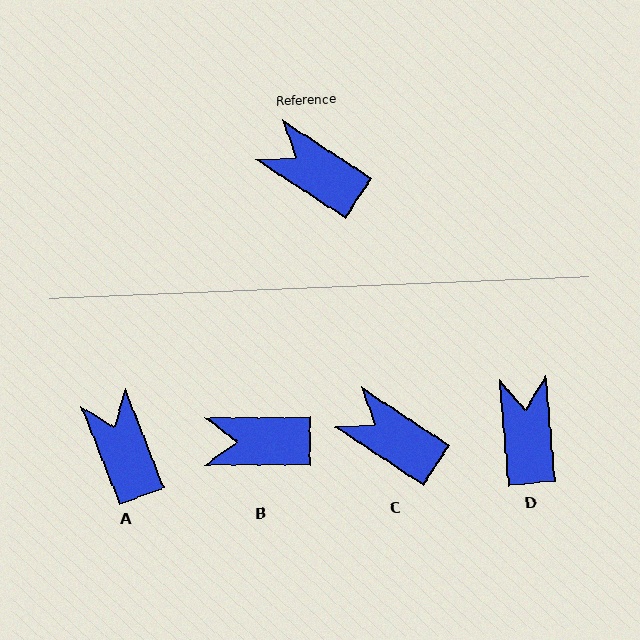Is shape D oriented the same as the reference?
No, it is off by about 52 degrees.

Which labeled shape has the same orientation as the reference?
C.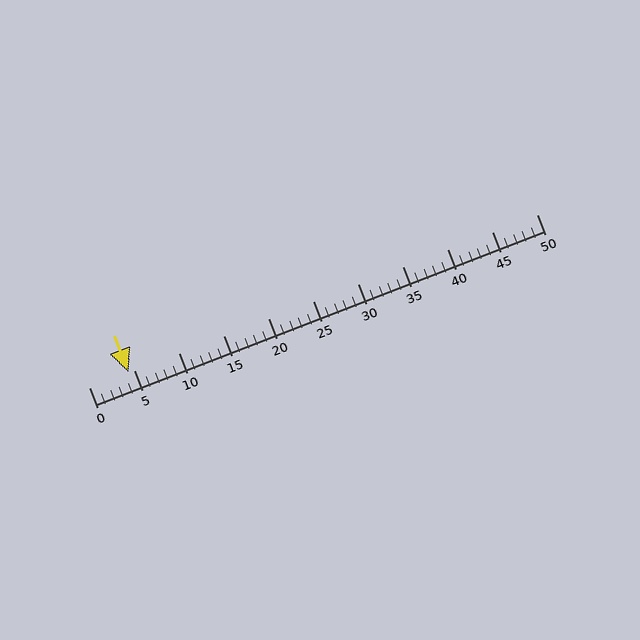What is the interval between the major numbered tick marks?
The major tick marks are spaced 5 units apart.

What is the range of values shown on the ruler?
The ruler shows values from 0 to 50.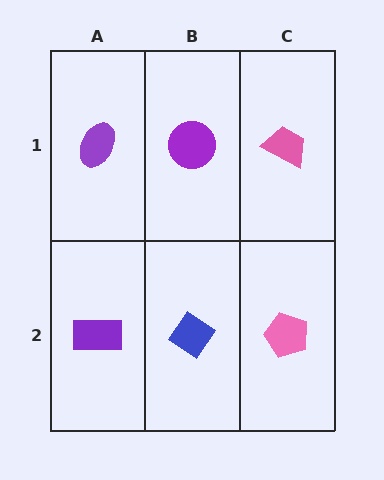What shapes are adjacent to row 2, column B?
A purple circle (row 1, column B), a purple rectangle (row 2, column A), a pink pentagon (row 2, column C).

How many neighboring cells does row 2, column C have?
2.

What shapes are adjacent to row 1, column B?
A blue diamond (row 2, column B), a purple ellipse (row 1, column A), a pink trapezoid (row 1, column C).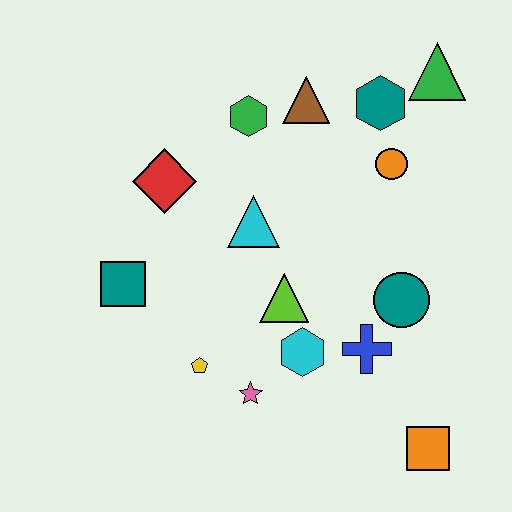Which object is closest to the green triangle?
The teal hexagon is closest to the green triangle.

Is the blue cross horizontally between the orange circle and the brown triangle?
Yes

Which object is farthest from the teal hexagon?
The orange square is farthest from the teal hexagon.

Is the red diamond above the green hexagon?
No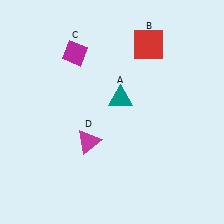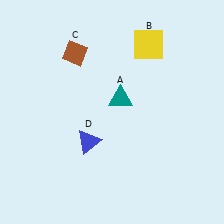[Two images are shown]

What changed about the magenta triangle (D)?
In Image 1, D is magenta. In Image 2, it changed to blue.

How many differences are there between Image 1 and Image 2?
There are 3 differences between the two images.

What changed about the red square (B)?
In Image 1, B is red. In Image 2, it changed to yellow.